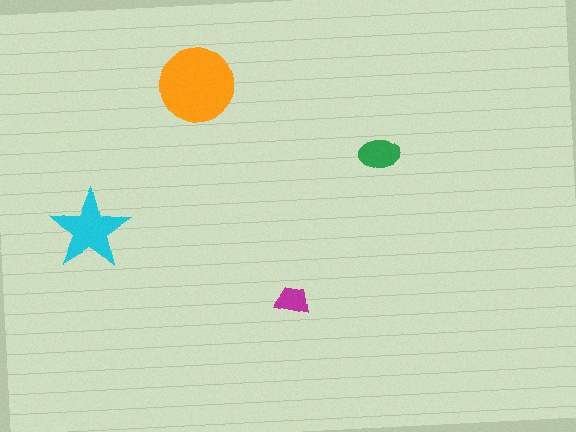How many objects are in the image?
There are 4 objects in the image.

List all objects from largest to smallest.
The orange circle, the cyan star, the green ellipse, the magenta trapezoid.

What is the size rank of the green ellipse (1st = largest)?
3rd.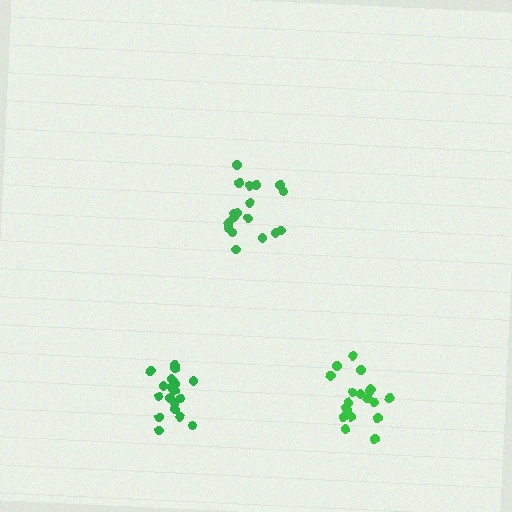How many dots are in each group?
Group 1: 19 dots, Group 2: 19 dots, Group 3: 19 dots (57 total).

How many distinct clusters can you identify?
There are 3 distinct clusters.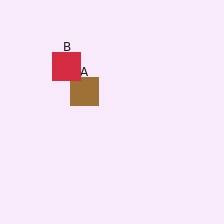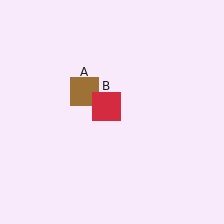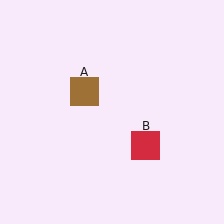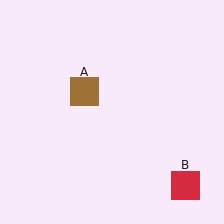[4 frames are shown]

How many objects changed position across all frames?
1 object changed position: red square (object B).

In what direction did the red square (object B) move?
The red square (object B) moved down and to the right.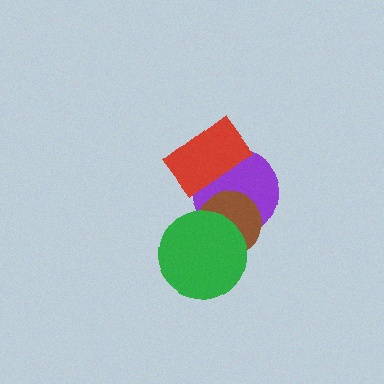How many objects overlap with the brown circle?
2 objects overlap with the brown circle.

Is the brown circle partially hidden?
Yes, it is partially covered by another shape.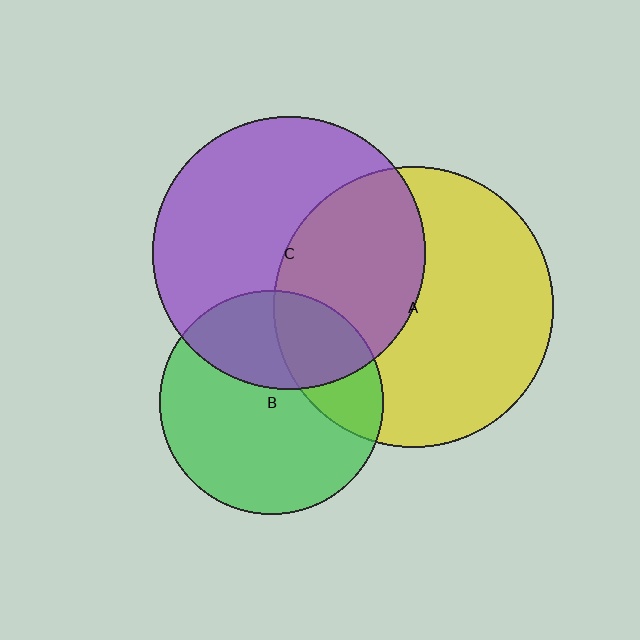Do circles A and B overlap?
Yes.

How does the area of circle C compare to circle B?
Approximately 1.5 times.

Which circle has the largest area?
Circle A (yellow).